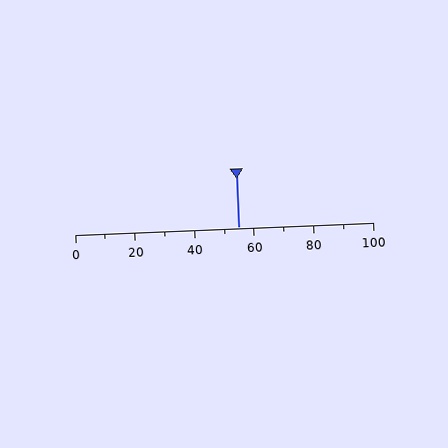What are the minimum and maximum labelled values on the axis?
The axis runs from 0 to 100.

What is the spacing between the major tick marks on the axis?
The major ticks are spaced 20 apart.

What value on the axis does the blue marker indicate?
The marker indicates approximately 55.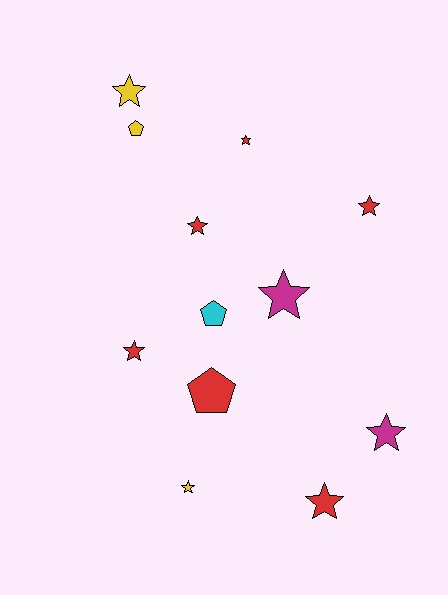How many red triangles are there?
There are no red triangles.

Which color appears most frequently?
Red, with 6 objects.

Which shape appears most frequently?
Star, with 9 objects.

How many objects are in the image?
There are 12 objects.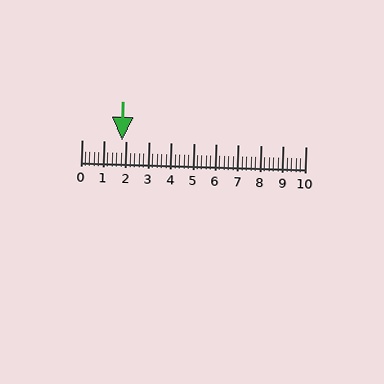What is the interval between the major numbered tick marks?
The major tick marks are spaced 1 units apart.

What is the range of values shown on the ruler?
The ruler shows values from 0 to 10.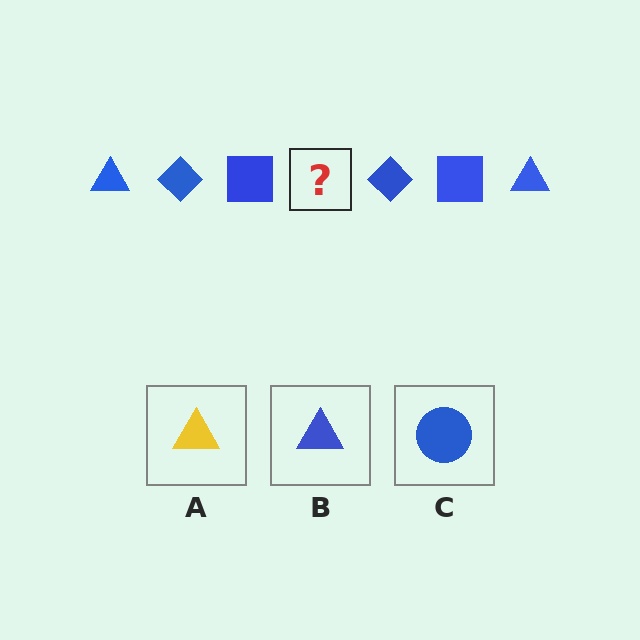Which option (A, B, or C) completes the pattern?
B.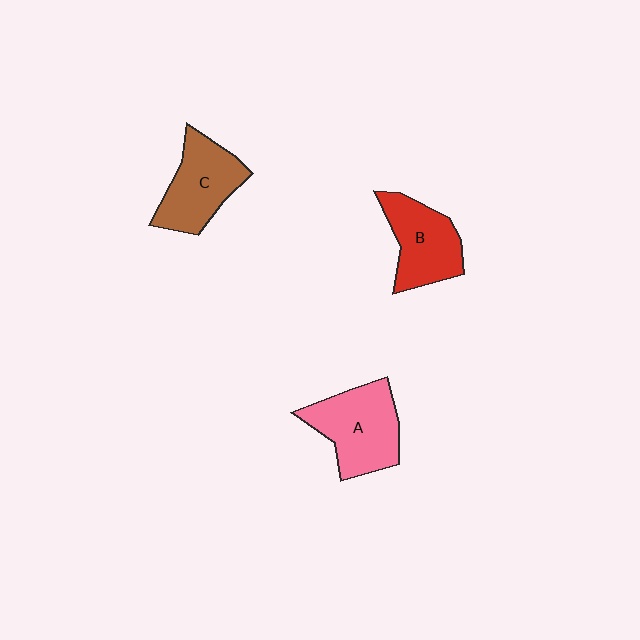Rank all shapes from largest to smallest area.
From largest to smallest: A (pink), C (brown), B (red).